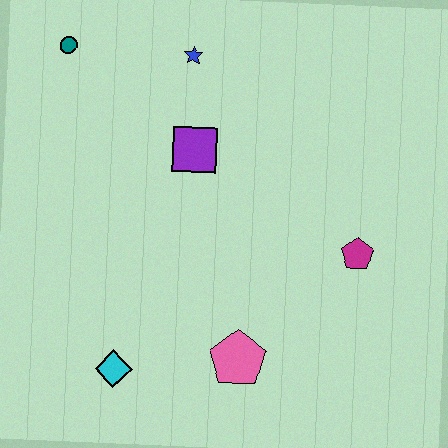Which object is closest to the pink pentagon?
The cyan diamond is closest to the pink pentagon.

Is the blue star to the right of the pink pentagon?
No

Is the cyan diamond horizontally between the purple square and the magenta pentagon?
No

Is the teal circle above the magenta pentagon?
Yes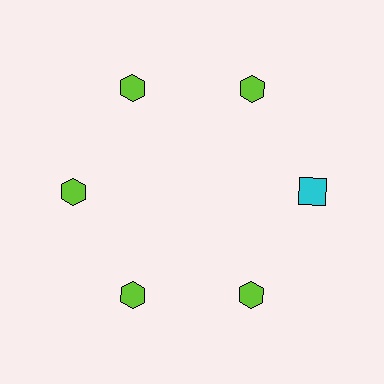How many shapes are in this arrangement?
There are 6 shapes arranged in a ring pattern.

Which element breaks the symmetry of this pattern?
The cyan square at roughly the 3 o'clock position breaks the symmetry. All other shapes are lime hexagons.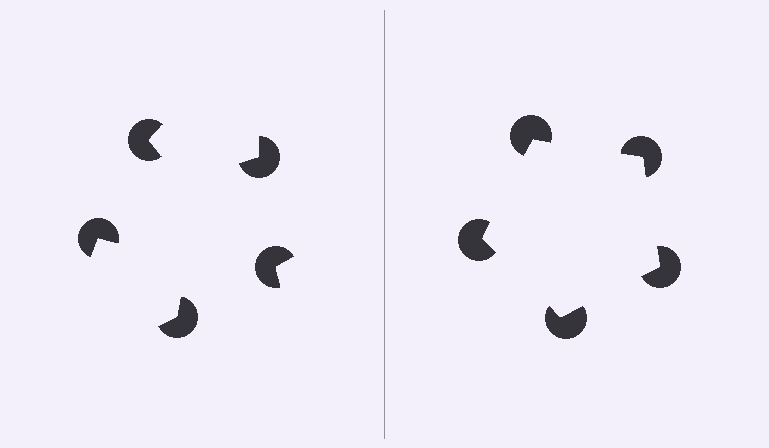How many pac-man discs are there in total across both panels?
10 — 5 on each side.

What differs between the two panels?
The pac-man discs are positioned identically on both sides; only the wedge orientations differ. On the right they align to a pentagon; on the left they are misaligned.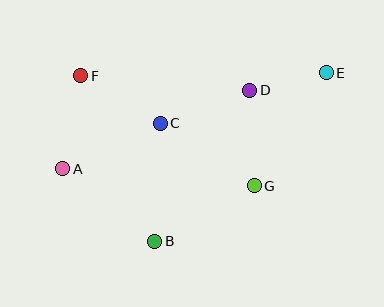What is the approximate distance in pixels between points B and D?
The distance between B and D is approximately 179 pixels.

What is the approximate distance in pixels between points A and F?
The distance between A and F is approximately 94 pixels.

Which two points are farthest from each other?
Points A and E are farthest from each other.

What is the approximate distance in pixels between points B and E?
The distance between B and E is approximately 240 pixels.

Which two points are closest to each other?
Points D and E are closest to each other.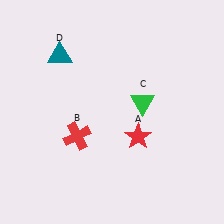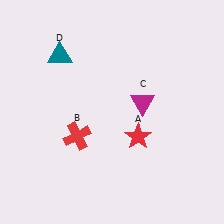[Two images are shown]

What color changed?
The triangle (C) changed from green in Image 1 to magenta in Image 2.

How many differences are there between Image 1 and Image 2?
There is 1 difference between the two images.